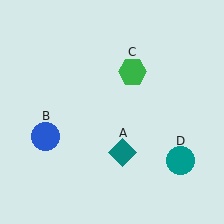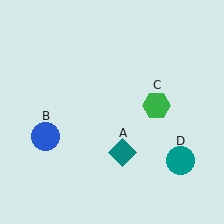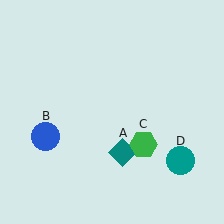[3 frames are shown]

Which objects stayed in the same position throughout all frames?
Teal diamond (object A) and blue circle (object B) and teal circle (object D) remained stationary.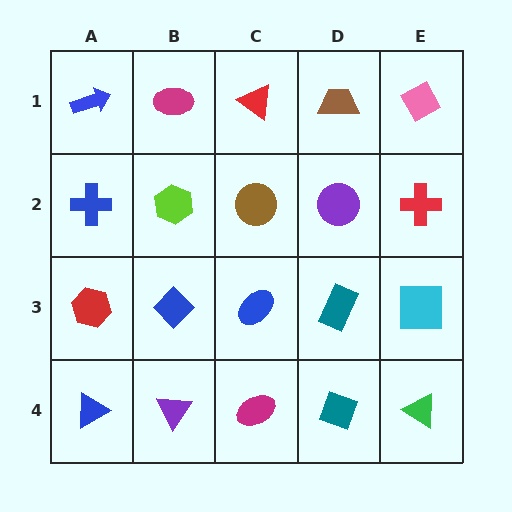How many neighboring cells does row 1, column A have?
2.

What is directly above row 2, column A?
A blue arrow.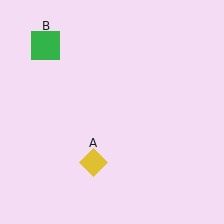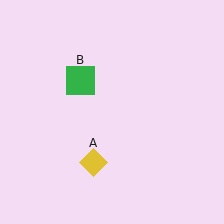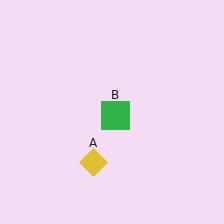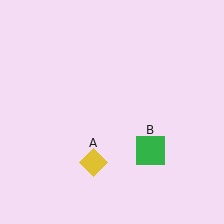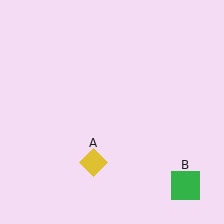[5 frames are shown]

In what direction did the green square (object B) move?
The green square (object B) moved down and to the right.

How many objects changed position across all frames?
1 object changed position: green square (object B).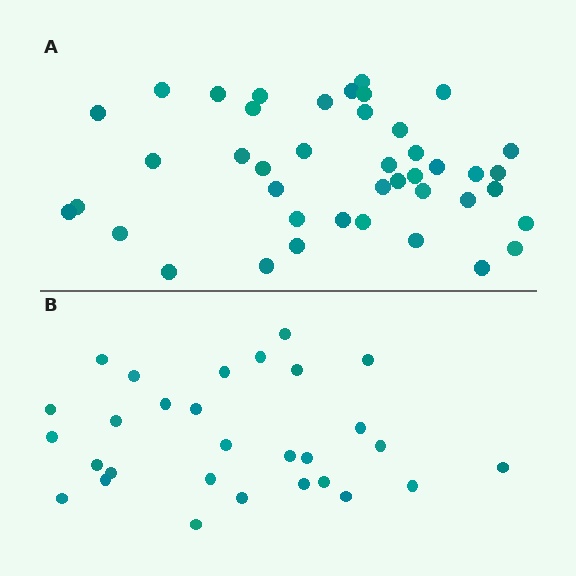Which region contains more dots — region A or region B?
Region A (the top region) has more dots.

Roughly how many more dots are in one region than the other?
Region A has approximately 15 more dots than region B.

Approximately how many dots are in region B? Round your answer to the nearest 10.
About 30 dots. (The exact count is 29, which rounds to 30.)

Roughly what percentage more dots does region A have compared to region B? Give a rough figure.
About 45% more.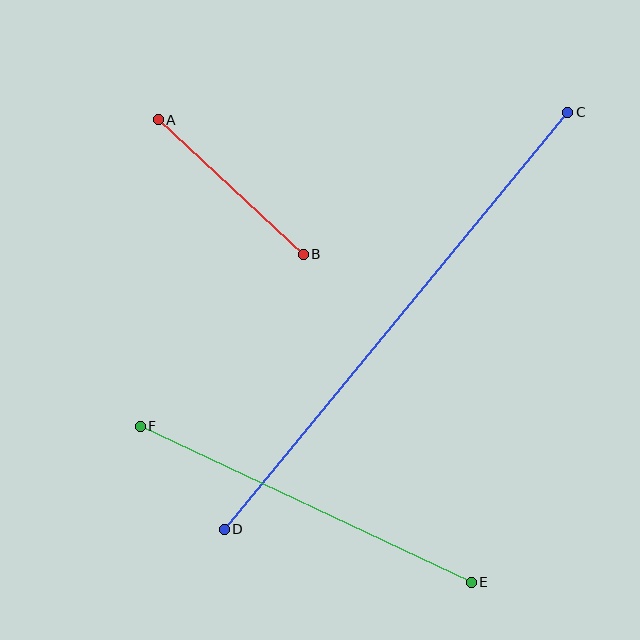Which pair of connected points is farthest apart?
Points C and D are farthest apart.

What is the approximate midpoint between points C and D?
The midpoint is at approximately (396, 321) pixels.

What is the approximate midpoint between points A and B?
The midpoint is at approximately (231, 187) pixels.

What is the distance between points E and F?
The distance is approximately 366 pixels.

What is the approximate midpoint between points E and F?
The midpoint is at approximately (306, 504) pixels.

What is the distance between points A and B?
The distance is approximately 198 pixels.